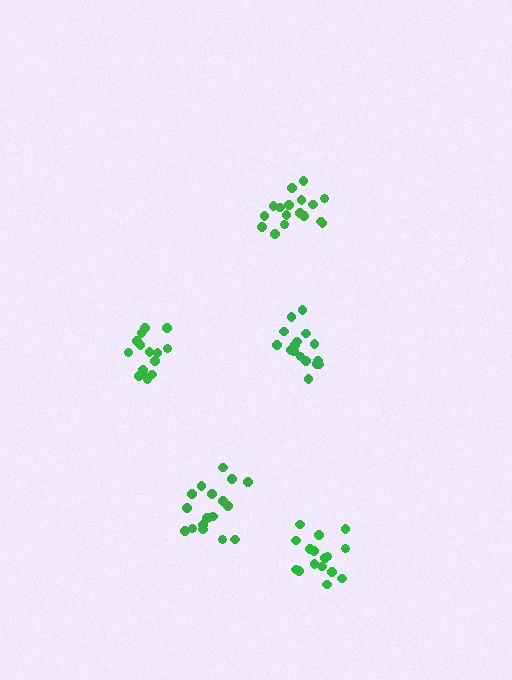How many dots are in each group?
Group 1: 18 dots, Group 2: 15 dots, Group 3: 16 dots, Group 4: 17 dots, Group 5: 16 dots (82 total).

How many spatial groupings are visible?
There are 5 spatial groupings.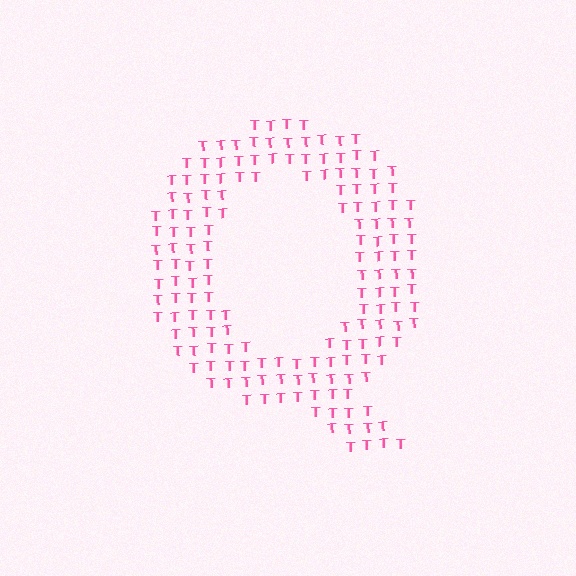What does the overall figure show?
The overall figure shows the letter Q.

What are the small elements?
The small elements are letter T's.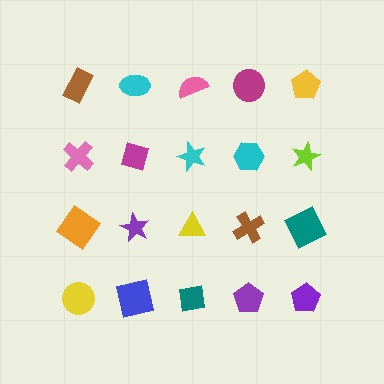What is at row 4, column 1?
A yellow circle.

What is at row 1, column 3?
A pink semicircle.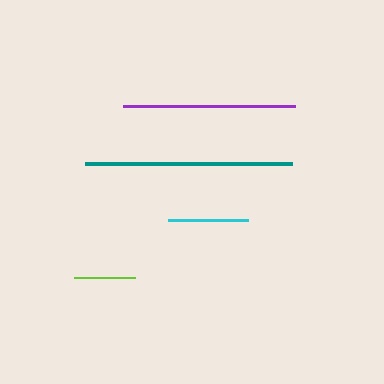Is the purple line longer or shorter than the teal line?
The teal line is longer than the purple line.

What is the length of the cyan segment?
The cyan segment is approximately 80 pixels long.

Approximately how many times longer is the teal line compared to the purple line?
The teal line is approximately 1.2 times the length of the purple line.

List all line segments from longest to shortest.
From longest to shortest: teal, purple, cyan, lime.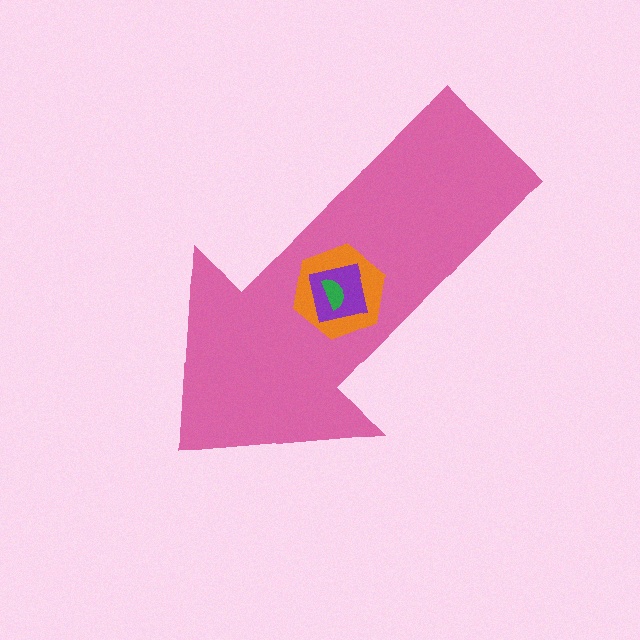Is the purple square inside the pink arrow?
Yes.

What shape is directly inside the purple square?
The green semicircle.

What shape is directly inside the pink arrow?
The orange hexagon.